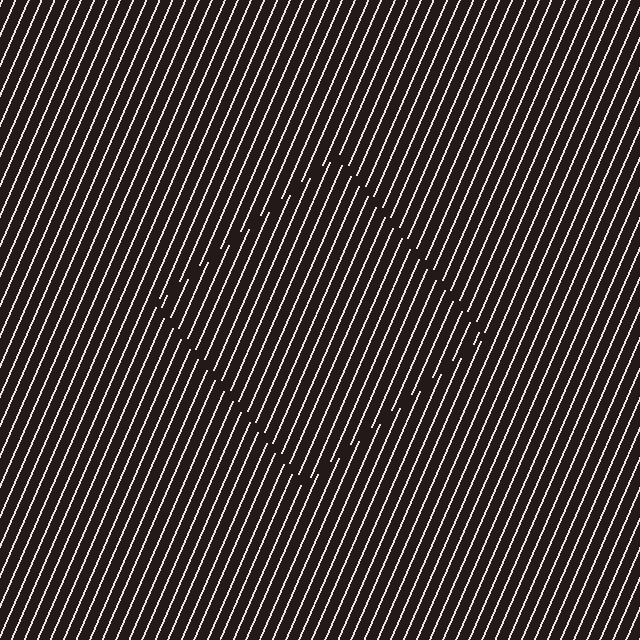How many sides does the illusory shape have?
4 sides — the line-ends trace a square.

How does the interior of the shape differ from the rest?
The interior of the shape contains the same grating, shifted by half a period — the contour is defined by the phase discontinuity where line-ends from the inner and outer gratings abut.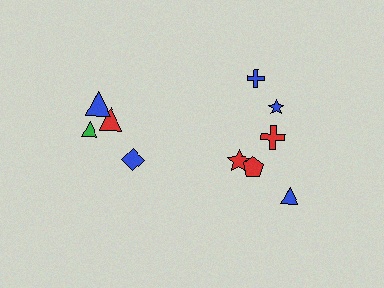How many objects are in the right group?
There are 6 objects.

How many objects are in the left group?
There are 4 objects.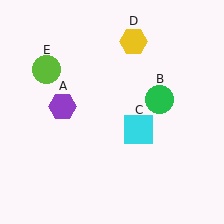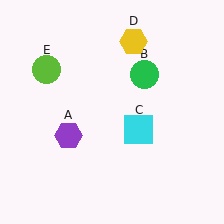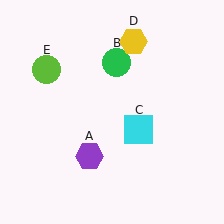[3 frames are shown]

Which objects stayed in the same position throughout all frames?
Cyan square (object C) and yellow hexagon (object D) and lime circle (object E) remained stationary.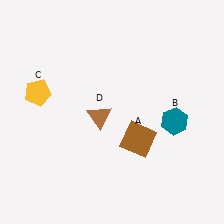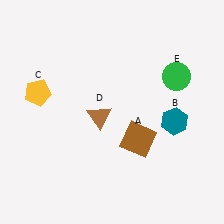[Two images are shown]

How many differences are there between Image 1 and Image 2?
There is 1 difference between the two images.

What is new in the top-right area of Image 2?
A green circle (E) was added in the top-right area of Image 2.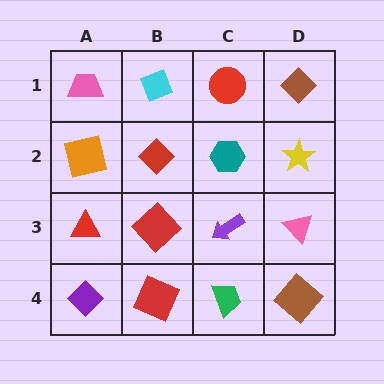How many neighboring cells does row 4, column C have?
3.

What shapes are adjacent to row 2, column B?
A cyan diamond (row 1, column B), a red diamond (row 3, column B), an orange square (row 2, column A), a teal hexagon (row 2, column C).